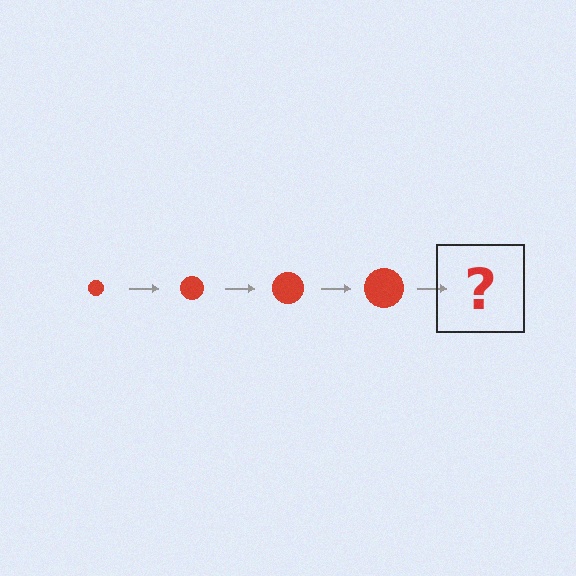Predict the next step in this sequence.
The next step is a red circle, larger than the previous one.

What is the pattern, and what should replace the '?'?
The pattern is that the circle gets progressively larger each step. The '?' should be a red circle, larger than the previous one.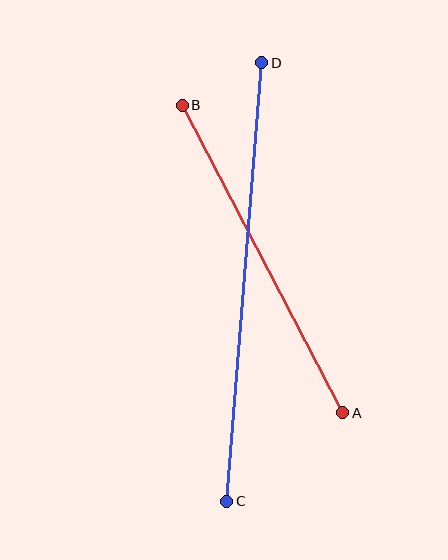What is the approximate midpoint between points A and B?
The midpoint is at approximately (262, 259) pixels.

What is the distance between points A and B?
The distance is approximately 347 pixels.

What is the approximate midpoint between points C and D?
The midpoint is at approximately (244, 282) pixels.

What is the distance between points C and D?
The distance is approximately 440 pixels.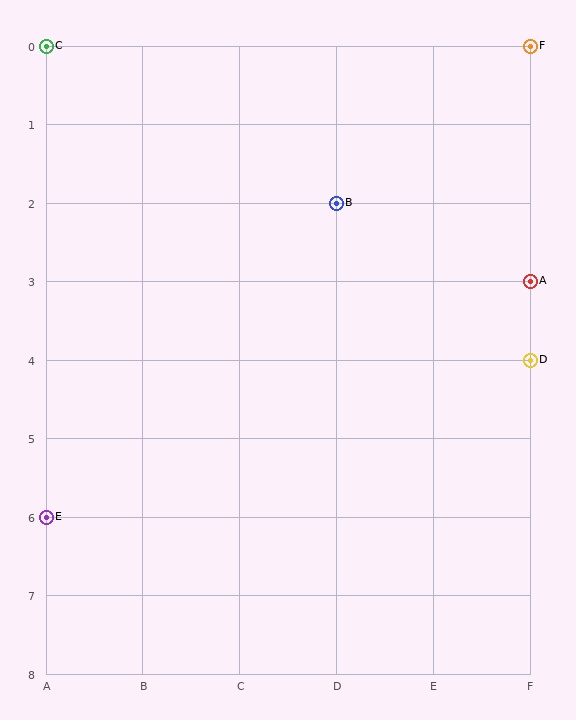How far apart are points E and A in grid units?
Points E and A are 5 columns and 3 rows apart (about 5.8 grid units diagonally).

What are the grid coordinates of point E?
Point E is at grid coordinates (A, 6).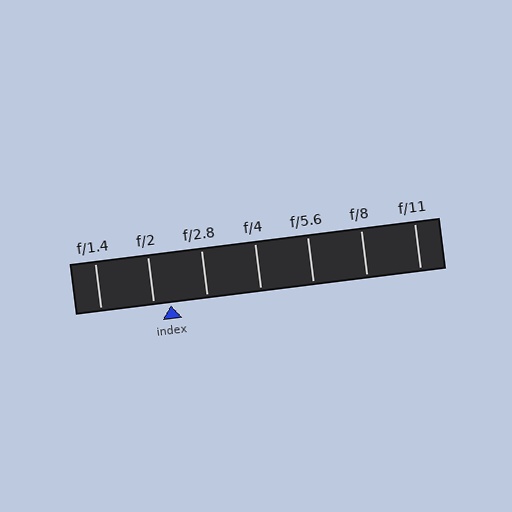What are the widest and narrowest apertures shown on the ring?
The widest aperture shown is f/1.4 and the narrowest is f/11.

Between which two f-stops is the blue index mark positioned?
The index mark is between f/2 and f/2.8.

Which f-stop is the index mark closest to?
The index mark is closest to f/2.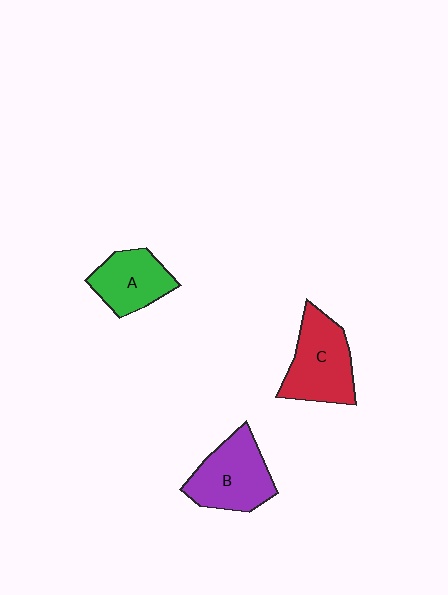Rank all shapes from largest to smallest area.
From largest to smallest: C (red), B (purple), A (green).